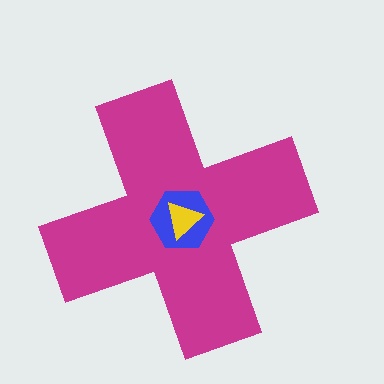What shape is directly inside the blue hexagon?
The yellow triangle.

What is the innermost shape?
The yellow triangle.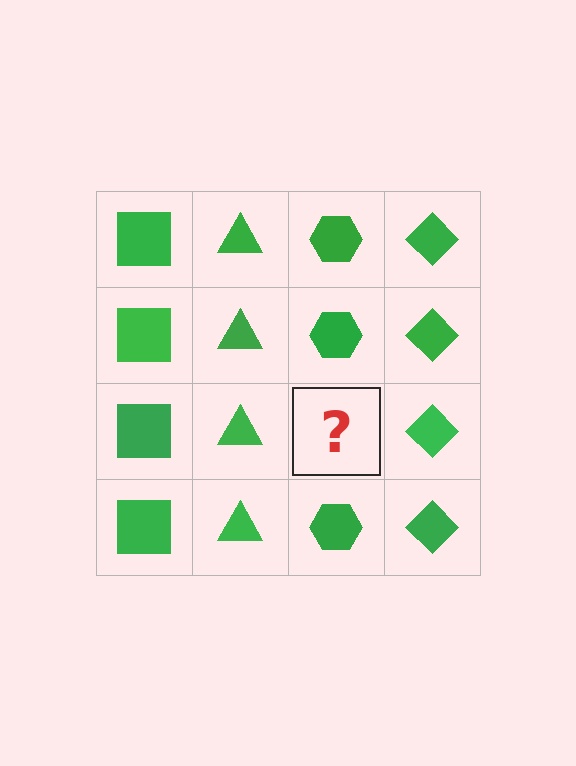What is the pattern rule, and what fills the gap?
The rule is that each column has a consistent shape. The gap should be filled with a green hexagon.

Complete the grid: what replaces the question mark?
The question mark should be replaced with a green hexagon.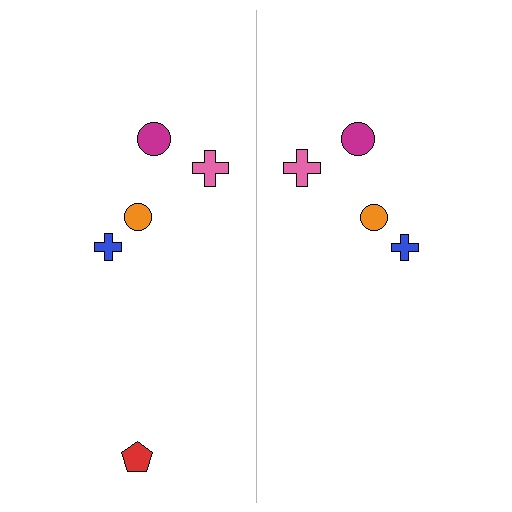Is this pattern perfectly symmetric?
No, the pattern is not perfectly symmetric. A red pentagon is missing from the right side.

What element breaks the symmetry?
A red pentagon is missing from the right side.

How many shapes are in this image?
There are 9 shapes in this image.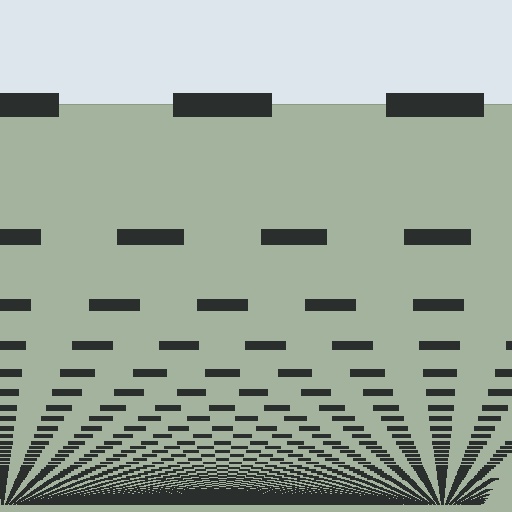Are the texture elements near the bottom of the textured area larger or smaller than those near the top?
Smaller. The gradient is inverted — elements near the bottom are smaller and denser.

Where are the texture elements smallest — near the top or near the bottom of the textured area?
Near the bottom.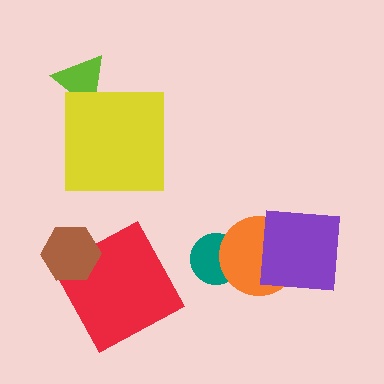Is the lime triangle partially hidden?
Yes, it is partially covered by another shape.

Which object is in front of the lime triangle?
The yellow square is in front of the lime triangle.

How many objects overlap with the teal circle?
1 object overlaps with the teal circle.